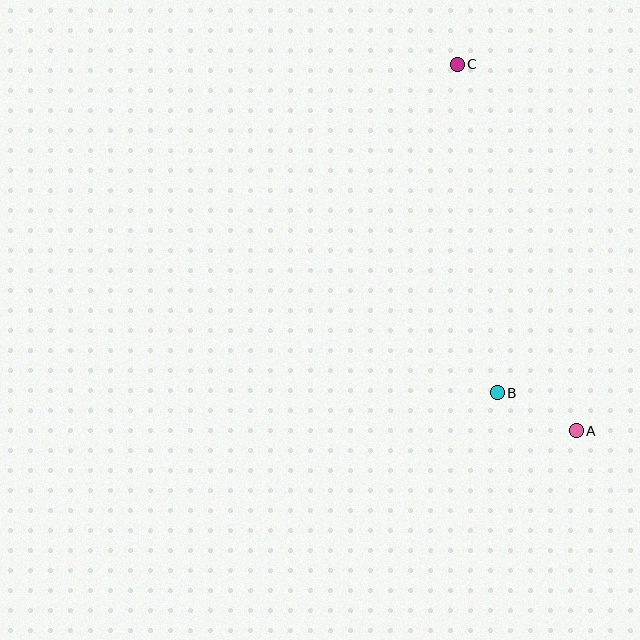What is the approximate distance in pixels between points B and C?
The distance between B and C is approximately 331 pixels.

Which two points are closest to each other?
Points A and B are closest to each other.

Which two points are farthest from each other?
Points A and C are farthest from each other.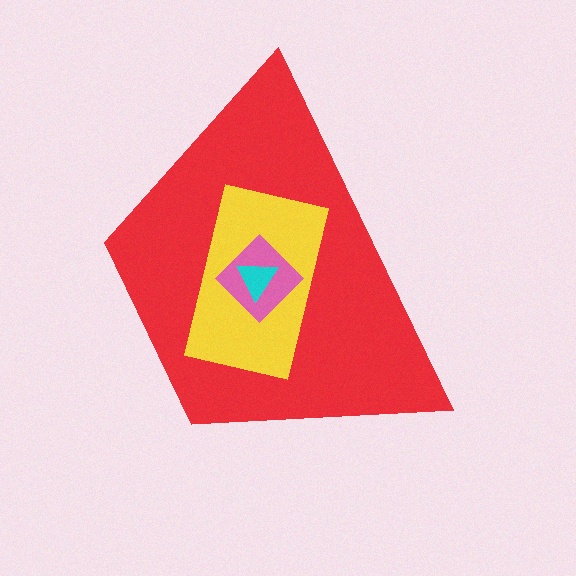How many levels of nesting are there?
4.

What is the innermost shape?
The cyan triangle.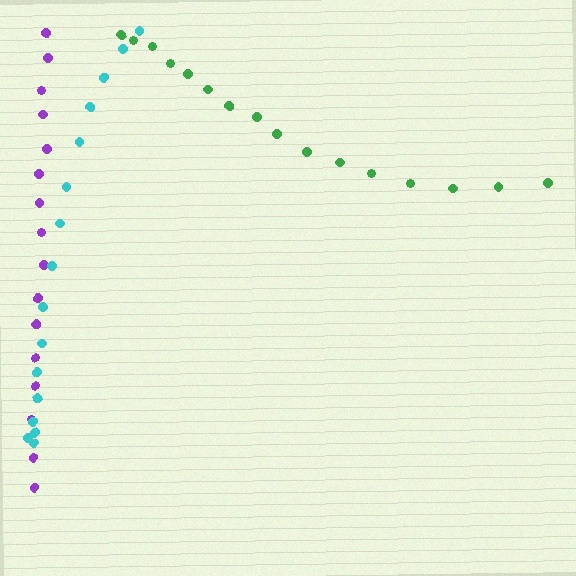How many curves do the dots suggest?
There are 3 distinct paths.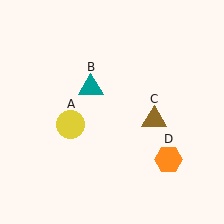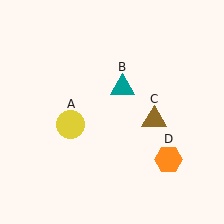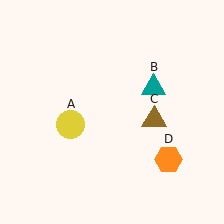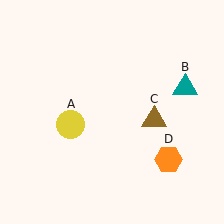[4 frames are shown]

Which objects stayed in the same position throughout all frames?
Yellow circle (object A) and brown triangle (object C) and orange hexagon (object D) remained stationary.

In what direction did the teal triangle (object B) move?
The teal triangle (object B) moved right.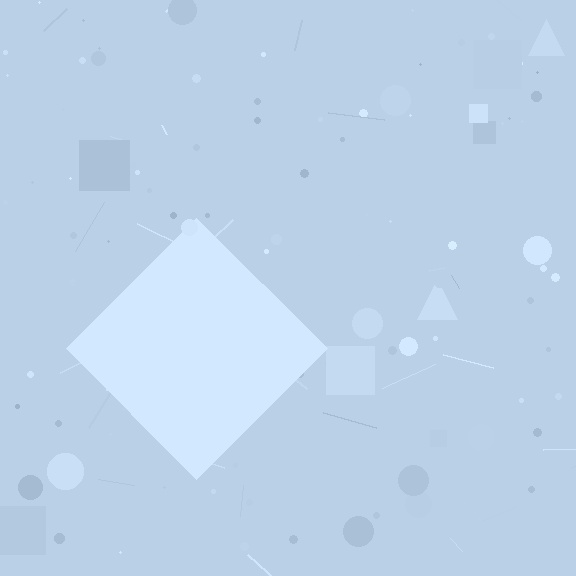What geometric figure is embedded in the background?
A diamond is embedded in the background.